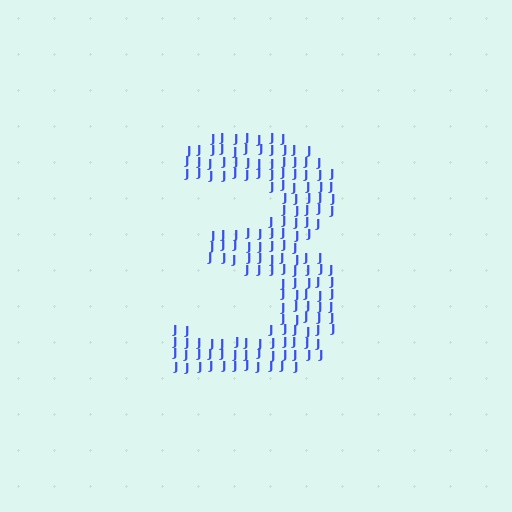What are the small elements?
The small elements are letter J's.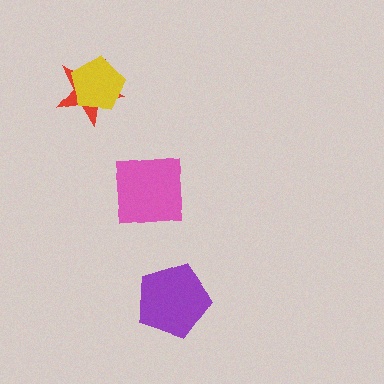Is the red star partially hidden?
Yes, it is partially covered by another shape.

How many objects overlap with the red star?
1 object overlaps with the red star.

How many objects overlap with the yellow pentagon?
1 object overlaps with the yellow pentagon.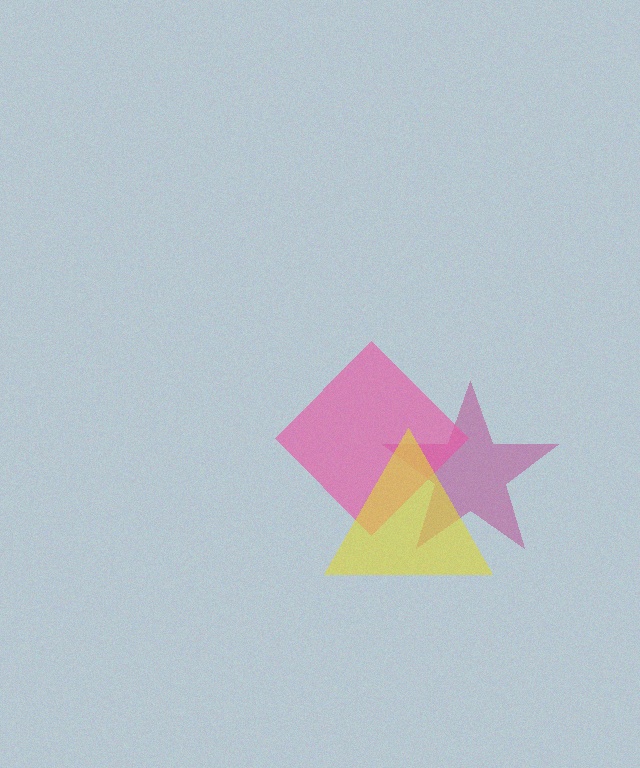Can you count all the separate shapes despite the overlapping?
Yes, there are 3 separate shapes.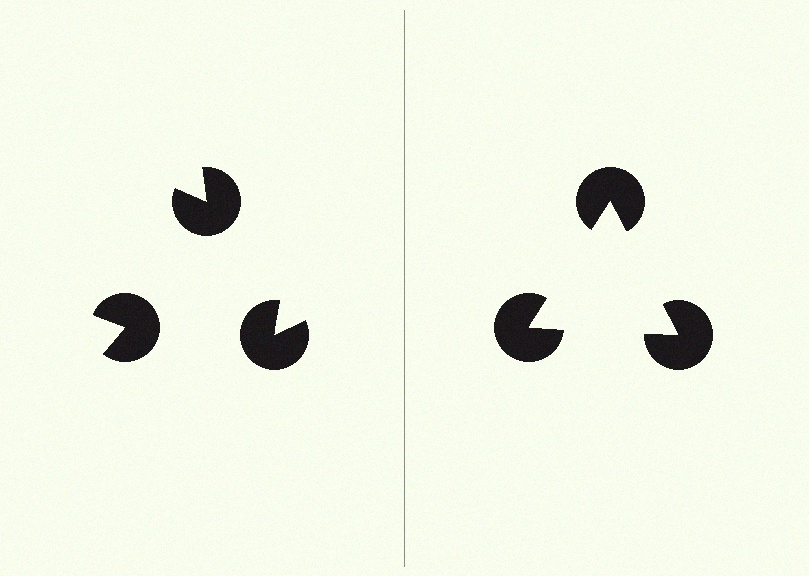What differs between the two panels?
The pac-man discs are positioned identically on both sides; only the wedge orientations differ. On the right they align to a triangle; on the left they are misaligned.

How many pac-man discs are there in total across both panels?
6 — 3 on each side.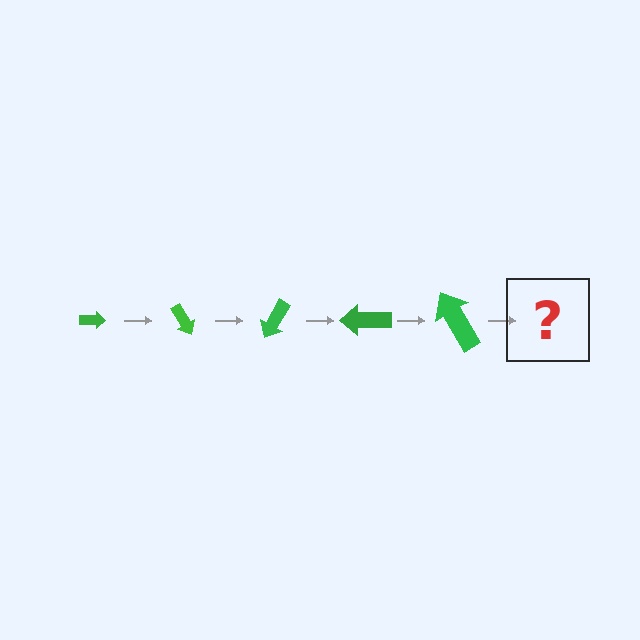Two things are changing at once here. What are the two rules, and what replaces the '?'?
The two rules are that the arrow grows larger each step and it rotates 60 degrees each step. The '?' should be an arrow, larger than the previous one and rotated 300 degrees from the start.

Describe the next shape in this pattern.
It should be an arrow, larger than the previous one and rotated 300 degrees from the start.